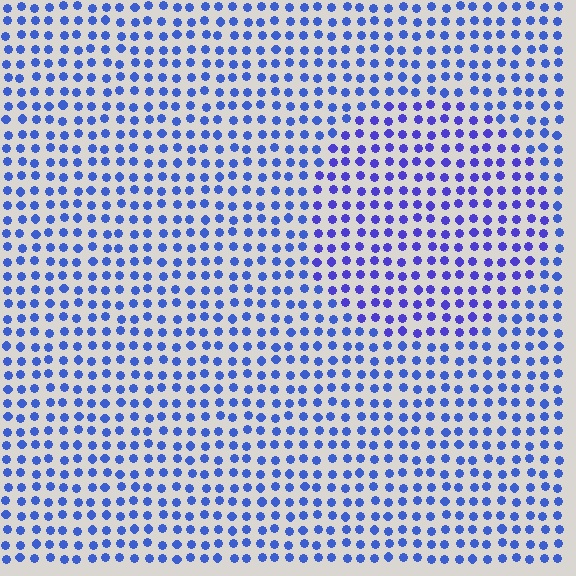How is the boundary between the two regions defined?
The boundary is defined purely by a slight shift in hue (about 21 degrees). Spacing, size, and orientation are identical on both sides.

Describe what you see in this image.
The image is filled with small blue elements in a uniform arrangement. A circle-shaped region is visible where the elements are tinted to a slightly different hue, forming a subtle color boundary.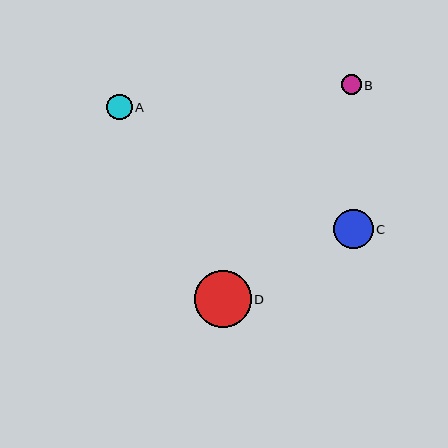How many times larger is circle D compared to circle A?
Circle D is approximately 2.2 times the size of circle A.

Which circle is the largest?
Circle D is the largest with a size of approximately 56 pixels.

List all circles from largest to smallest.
From largest to smallest: D, C, A, B.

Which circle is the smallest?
Circle B is the smallest with a size of approximately 20 pixels.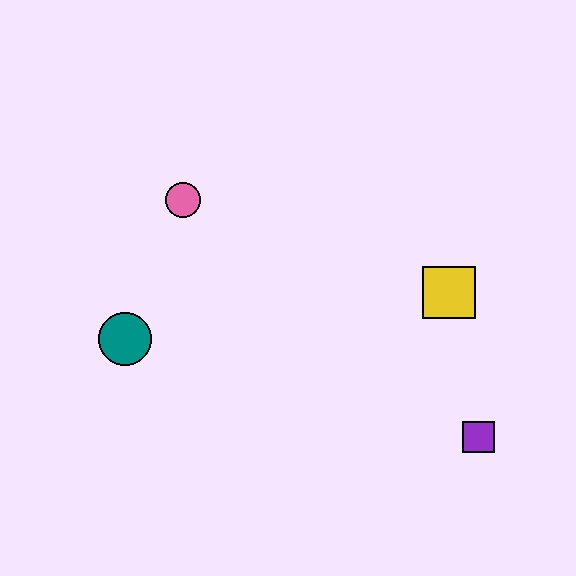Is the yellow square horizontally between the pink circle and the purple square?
Yes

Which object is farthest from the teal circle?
The purple square is farthest from the teal circle.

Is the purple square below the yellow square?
Yes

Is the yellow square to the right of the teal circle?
Yes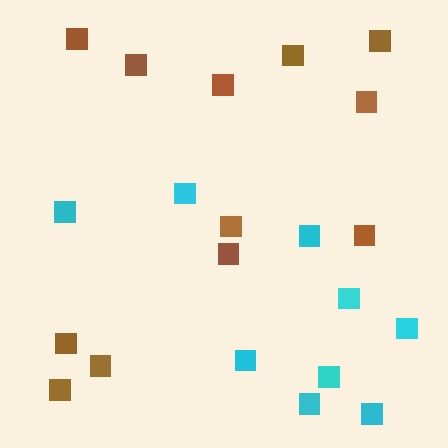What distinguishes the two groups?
There are 2 groups: one group of cyan squares (9) and one group of brown squares (12).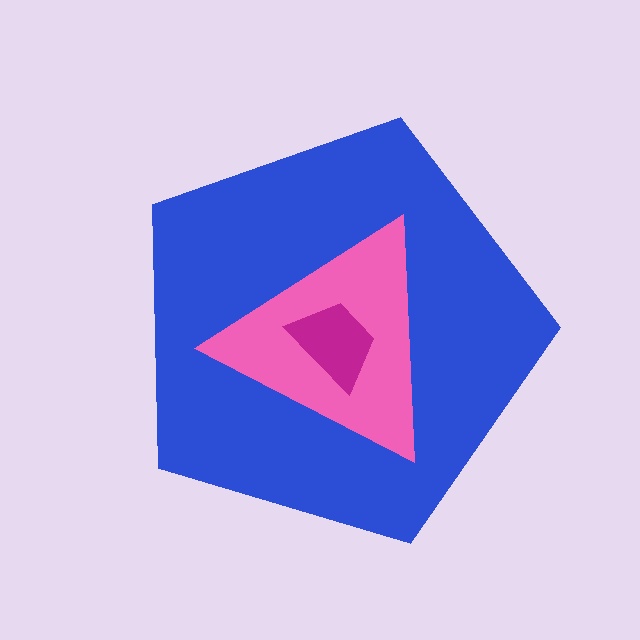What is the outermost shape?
The blue pentagon.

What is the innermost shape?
The magenta trapezoid.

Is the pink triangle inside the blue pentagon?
Yes.